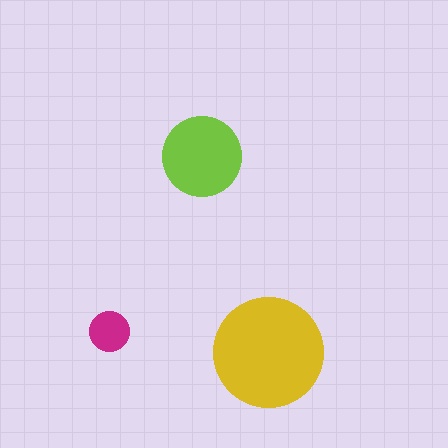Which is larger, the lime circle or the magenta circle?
The lime one.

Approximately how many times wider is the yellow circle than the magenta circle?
About 2.5 times wider.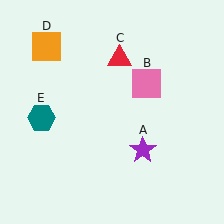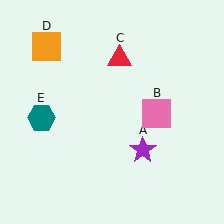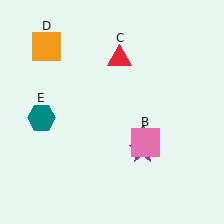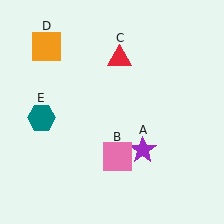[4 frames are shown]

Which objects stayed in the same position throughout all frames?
Purple star (object A) and red triangle (object C) and orange square (object D) and teal hexagon (object E) remained stationary.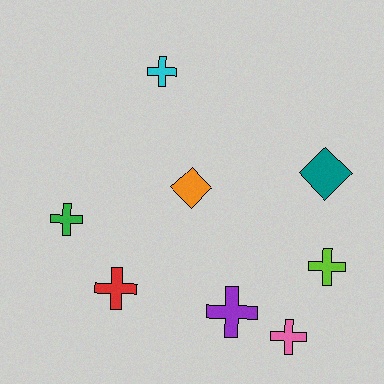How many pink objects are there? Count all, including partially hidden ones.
There is 1 pink object.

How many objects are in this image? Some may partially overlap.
There are 8 objects.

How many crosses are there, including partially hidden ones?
There are 6 crosses.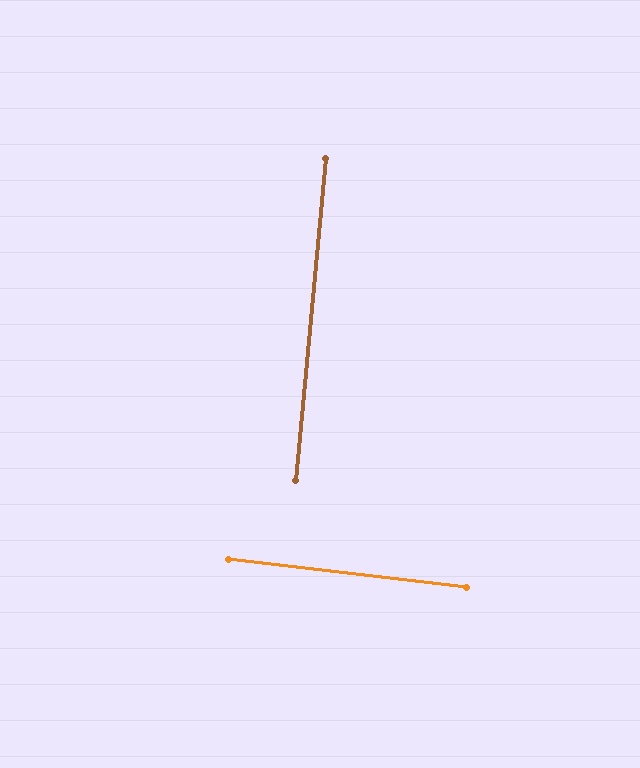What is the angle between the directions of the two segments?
Approximately 89 degrees.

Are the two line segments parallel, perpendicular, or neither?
Perpendicular — they meet at approximately 89°.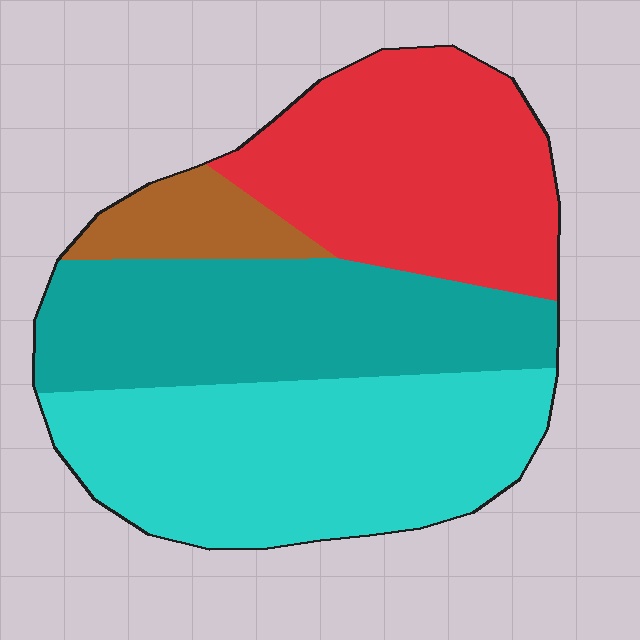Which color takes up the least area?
Brown, at roughly 5%.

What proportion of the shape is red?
Red covers roughly 30% of the shape.